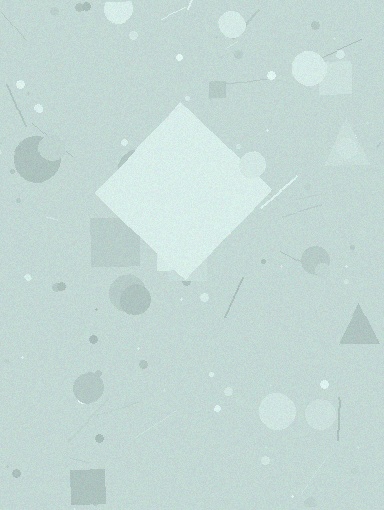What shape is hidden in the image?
A diamond is hidden in the image.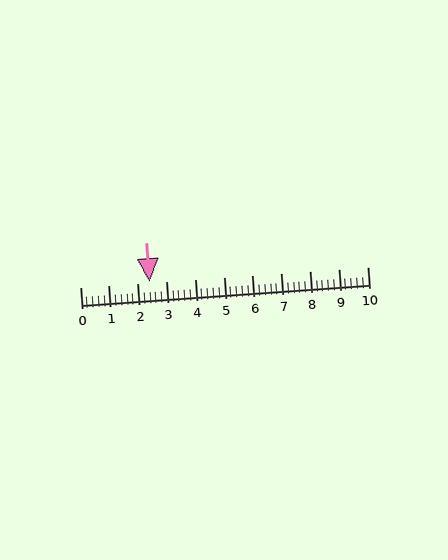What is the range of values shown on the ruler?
The ruler shows values from 0 to 10.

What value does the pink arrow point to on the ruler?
The pink arrow points to approximately 2.4.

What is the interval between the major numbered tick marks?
The major tick marks are spaced 1 units apart.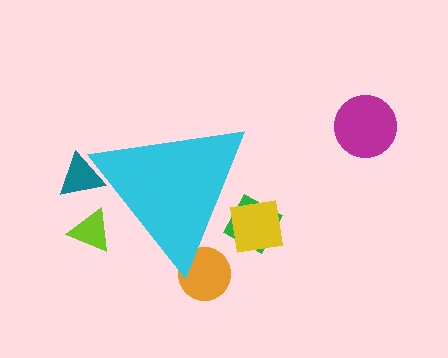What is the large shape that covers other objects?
A cyan triangle.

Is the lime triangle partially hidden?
Yes, the lime triangle is partially hidden behind the cyan triangle.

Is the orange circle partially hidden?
Yes, the orange circle is partially hidden behind the cyan triangle.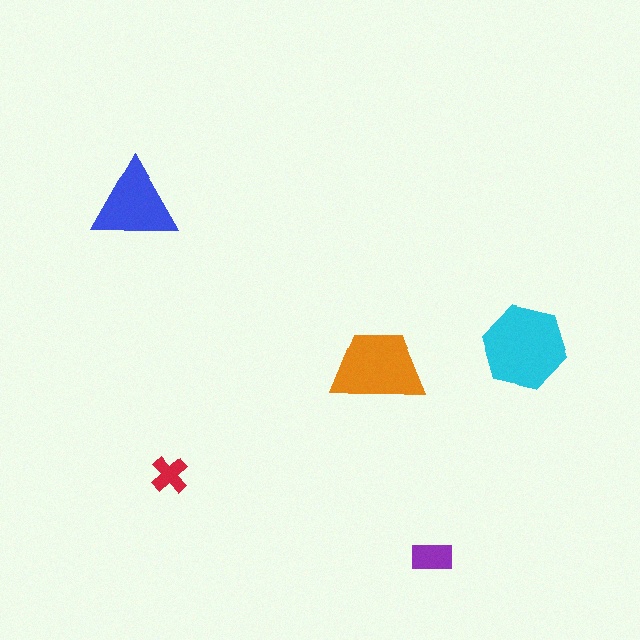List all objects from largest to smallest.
The cyan hexagon, the orange trapezoid, the blue triangle, the purple rectangle, the red cross.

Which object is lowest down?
The purple rectangle is bottommost.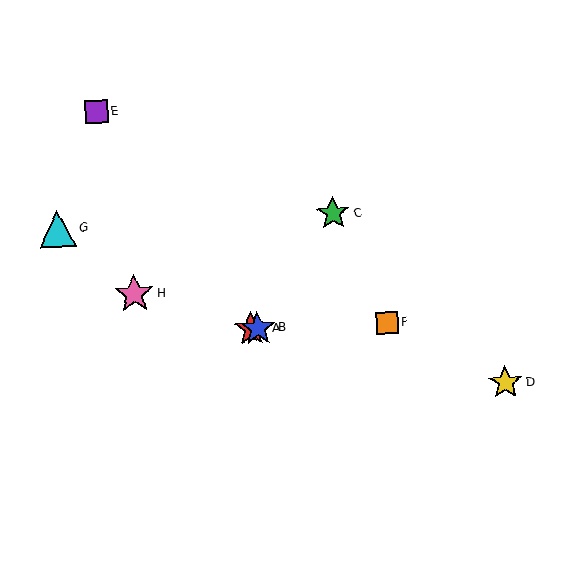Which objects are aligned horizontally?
Objects A, B, F are aligned horizontally.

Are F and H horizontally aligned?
No, F is at y≈323 and H is at y≈294.